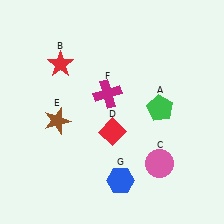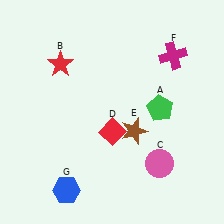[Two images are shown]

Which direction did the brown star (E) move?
The brown star (E) moved right.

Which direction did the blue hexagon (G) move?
The blue hexagon (G) moved left.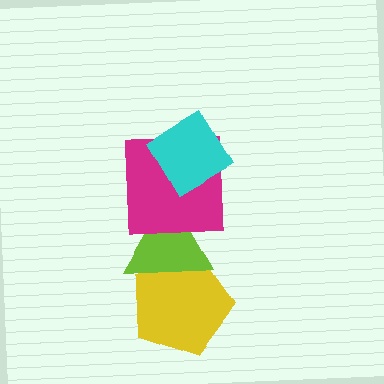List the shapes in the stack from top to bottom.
From top to bottom: the cyan diamond, the magenta square, the lime triangle, the yellow pentagon.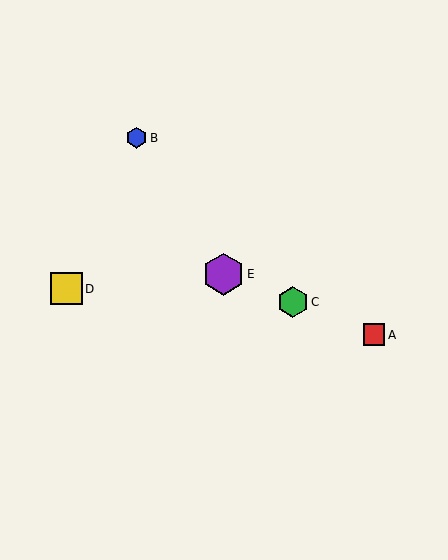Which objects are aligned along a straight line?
Objects A, C, E are aligned along a straight line.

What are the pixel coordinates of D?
Object D is at (66, 289).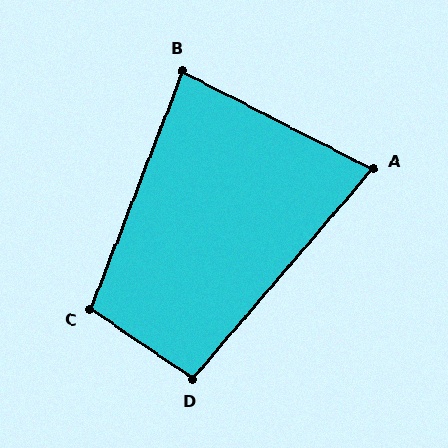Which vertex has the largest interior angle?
C, at approximately 103 degrees.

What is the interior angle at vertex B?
Approximately 84 degrees (acute).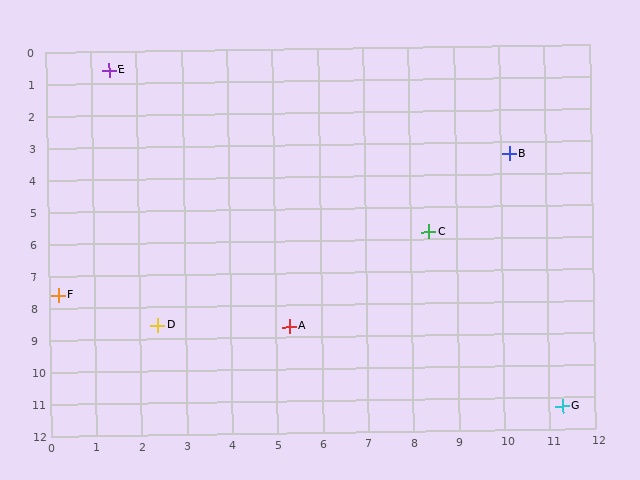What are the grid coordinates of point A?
Point A is at approximately (5.3, 8.7).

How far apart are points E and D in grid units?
Points E and D are about 8.1 grid units apart.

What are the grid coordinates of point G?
Point G is at approximately (11.3, 11.3).